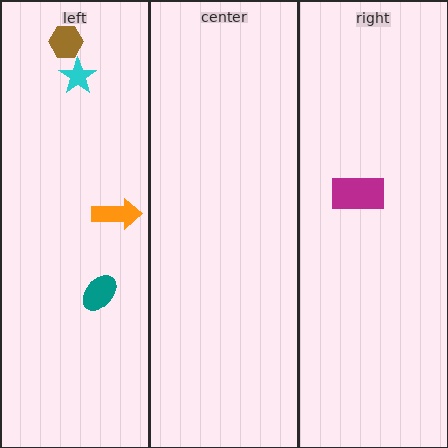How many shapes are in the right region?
1.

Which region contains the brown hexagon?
The left region.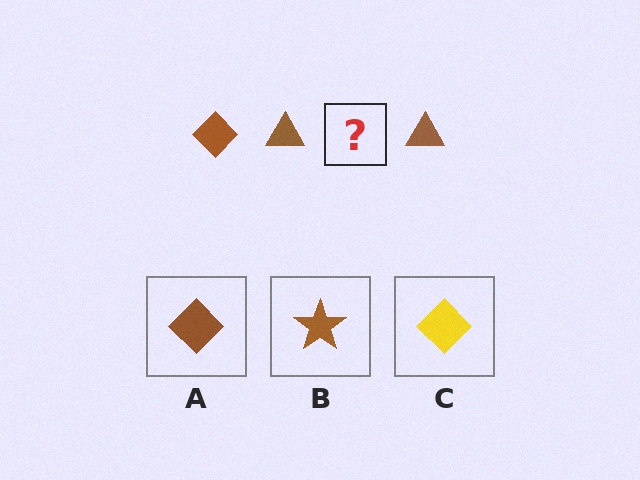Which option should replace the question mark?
Option A.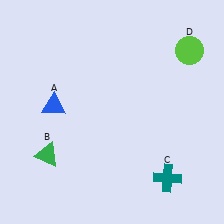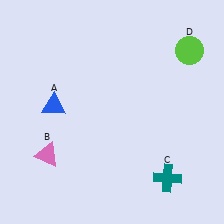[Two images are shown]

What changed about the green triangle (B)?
In Image 1, B is green. In Image 2, it changed to pink.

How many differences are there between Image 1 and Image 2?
There is 1 difference between the two images.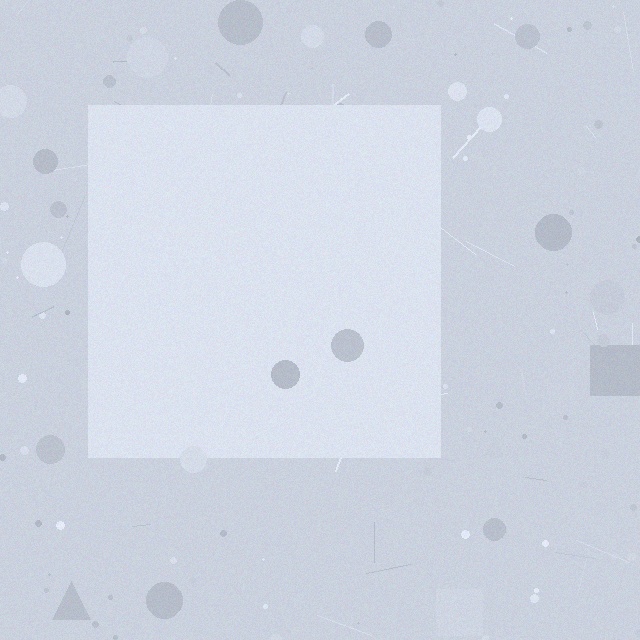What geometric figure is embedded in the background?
A square is embedded in the background.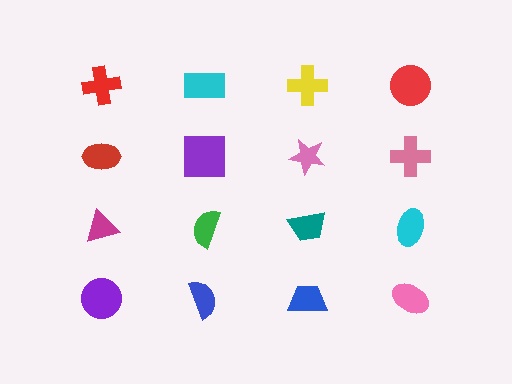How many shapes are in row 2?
4 shapes.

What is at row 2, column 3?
A pink star.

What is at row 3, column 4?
A cyan ellipse.